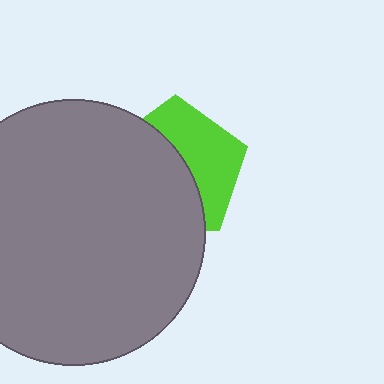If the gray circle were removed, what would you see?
You would see the complete lime pentagon.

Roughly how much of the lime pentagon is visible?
A small part of it is visible (roughly 44%).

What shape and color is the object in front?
The object in front is a gray circle.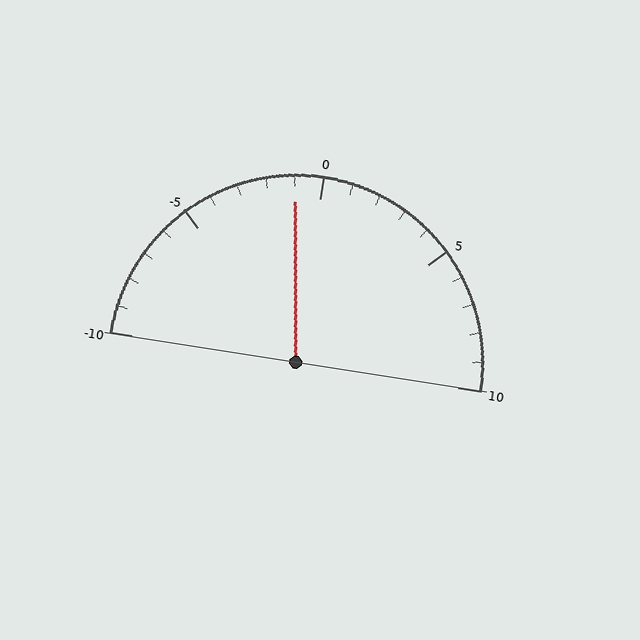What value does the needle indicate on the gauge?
The needle indicates approximately -1.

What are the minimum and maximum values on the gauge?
The gauge ranges from -10 to 10.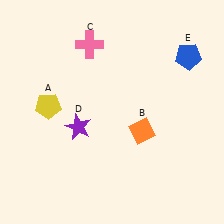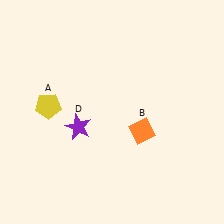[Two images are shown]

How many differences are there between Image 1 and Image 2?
There are 2 differences between the two images.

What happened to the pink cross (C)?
The pink cross (C) was removed in Image 2. It was in the top-left area of Image 1.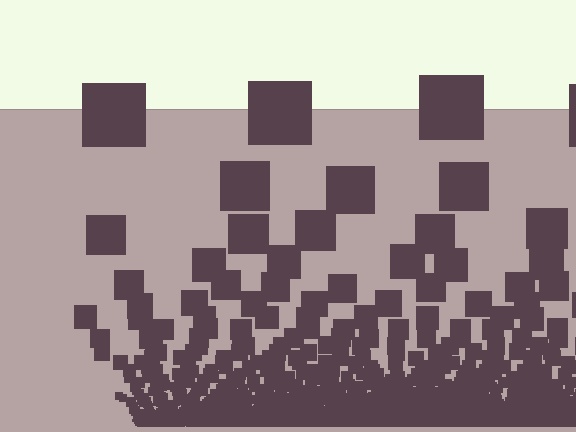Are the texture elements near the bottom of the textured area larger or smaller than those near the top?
Smaller. The gradient is inverted — elements near the bottom are smaller and denser.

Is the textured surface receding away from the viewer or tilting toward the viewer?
The surface appears to tilt toward the viewer. Texture elements get larger and sparser toward the top.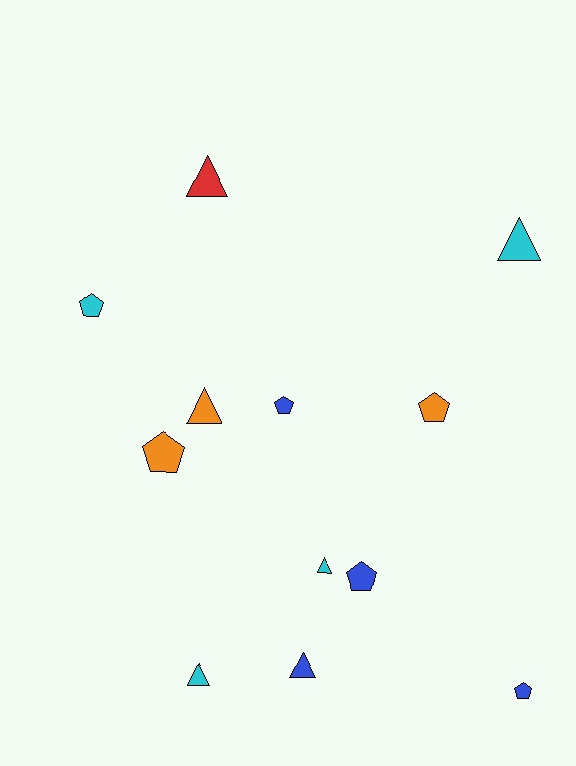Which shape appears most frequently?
Pentagon, with 6 objects.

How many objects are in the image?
There are 12 objects.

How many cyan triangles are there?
There are 3 cyan triangles.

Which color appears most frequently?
Blue, with 4 objects.